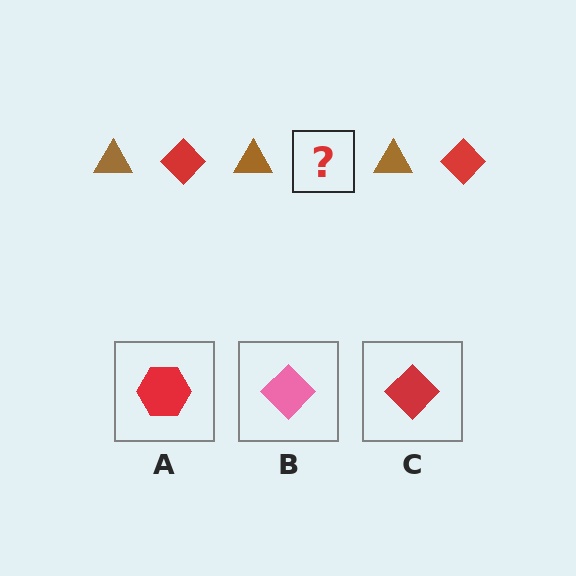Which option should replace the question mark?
Option C.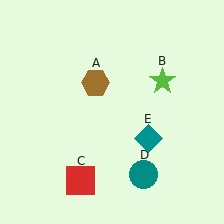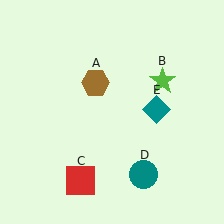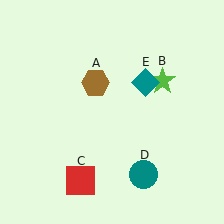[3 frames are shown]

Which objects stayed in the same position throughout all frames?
Brown hexagon (object A) and lime star (object B) and red square (object C) and teal circle (object D) remained stationary.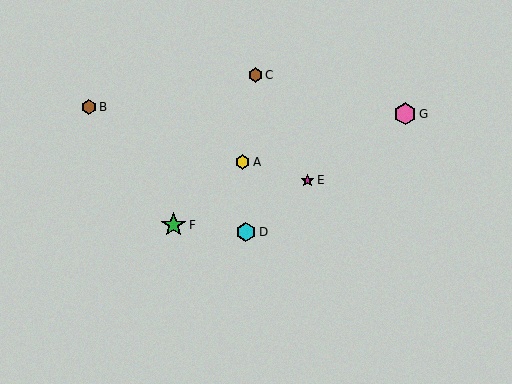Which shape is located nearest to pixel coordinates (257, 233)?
The cyan hexagon (labeled D) at (246, 232) is nearest to that location.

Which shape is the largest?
The green star (labeled F) is the largest.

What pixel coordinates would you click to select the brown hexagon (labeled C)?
Click at (255, 75) to select the brown hexagon C.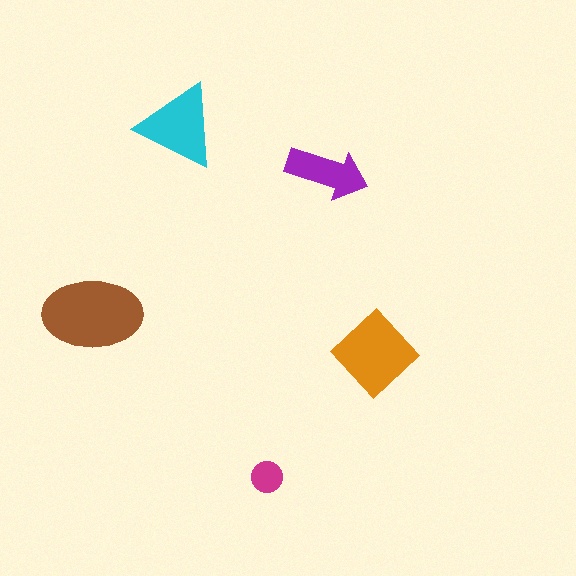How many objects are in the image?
There are 5 objects in the image.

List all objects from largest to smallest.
The brown ellipse, the orange diamond, the cyan triangle, the purple arrow, the magenta circle.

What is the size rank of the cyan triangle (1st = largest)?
3rd.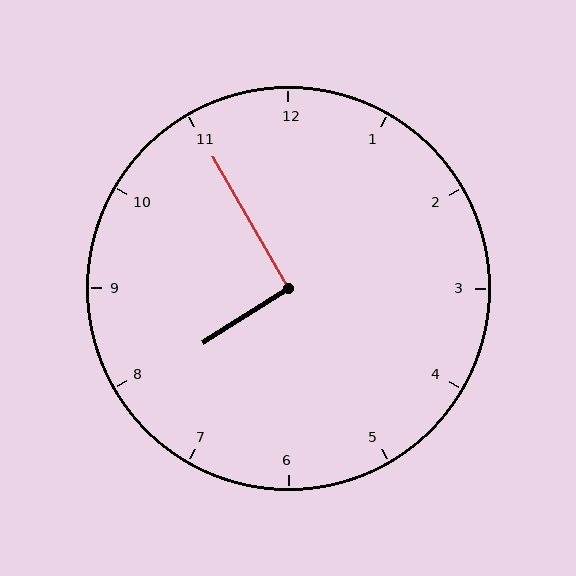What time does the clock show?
7:55.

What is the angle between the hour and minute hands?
Approximately 92 degrees.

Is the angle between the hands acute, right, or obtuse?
It is right.